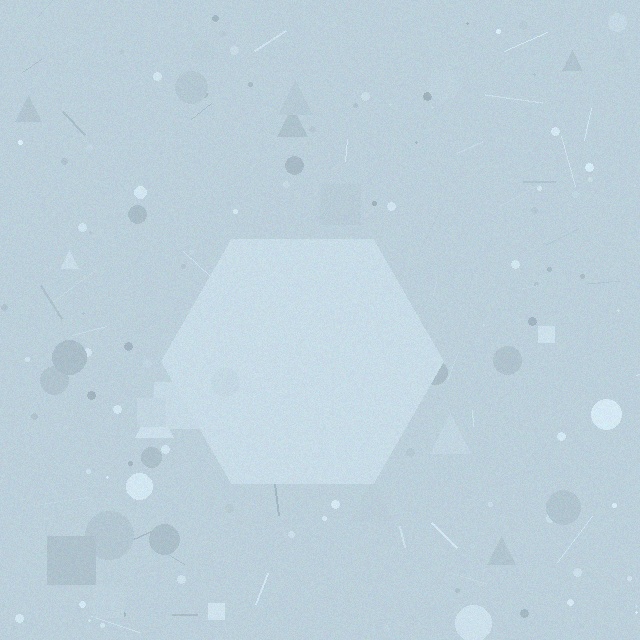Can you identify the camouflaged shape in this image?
The camouflaged shape is a hexagon.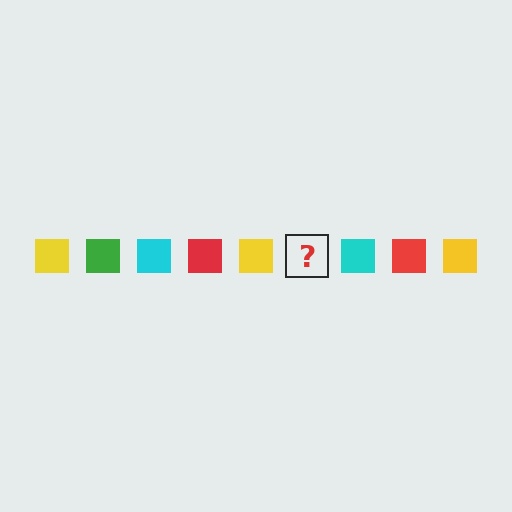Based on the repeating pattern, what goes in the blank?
The blank should be a green square.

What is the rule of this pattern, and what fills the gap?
The rule is that the pattern cycles through yellow, green, cyan, red squares. The gap should be filled with a green square.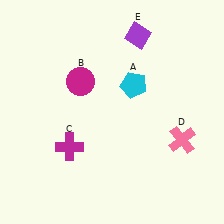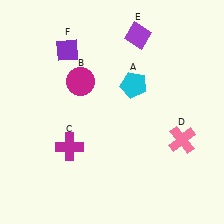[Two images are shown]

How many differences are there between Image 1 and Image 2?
There is 1 difference between the two images.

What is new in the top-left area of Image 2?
A purple diamond (F) was added in the top-left area of Image 2.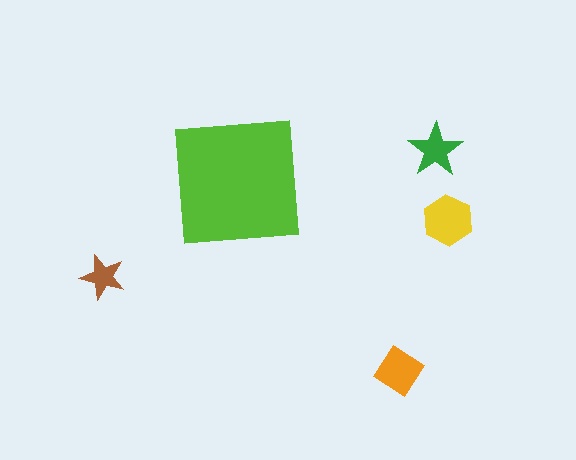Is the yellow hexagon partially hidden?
No, the yellow hexagon is fully visible.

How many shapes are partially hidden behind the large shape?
0 shapes are partially hidden.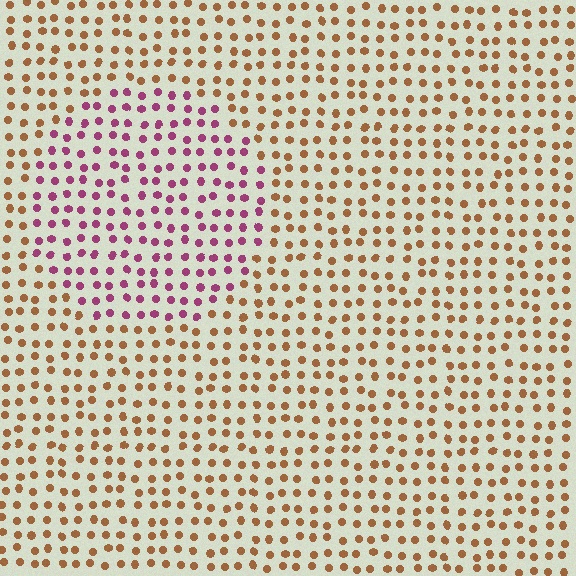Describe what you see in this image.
The image is filled with small brown elements in a uniform arrangement. A circle-shaped region is visible where the elements are tinted to a slightly different hue, forming a subtle color boundary.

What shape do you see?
I see a circle.